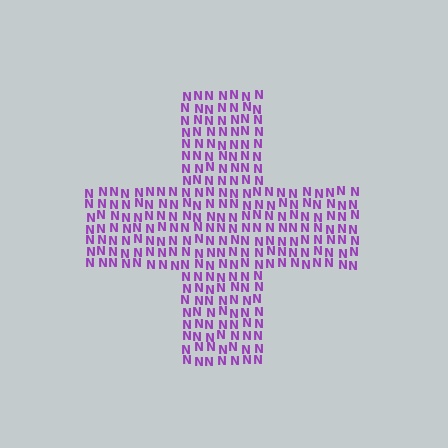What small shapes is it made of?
It is made of small letter N's.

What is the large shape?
The large shape is a cross.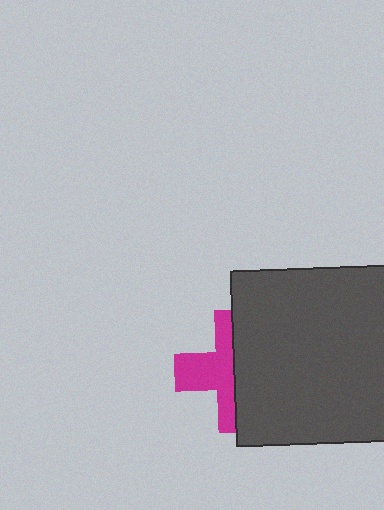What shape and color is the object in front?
The object in front is a dark gray square.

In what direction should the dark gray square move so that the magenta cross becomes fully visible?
The dark gray square should move right. That is the shortest direction to clear the overlap and leave the magenta cross fully visible.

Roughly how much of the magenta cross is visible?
About half of it is visible (roughly 48%).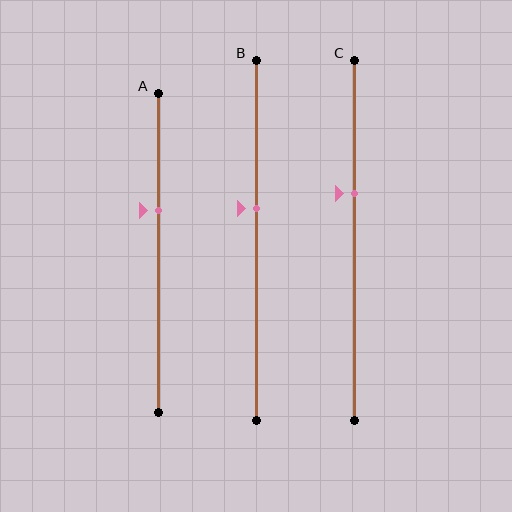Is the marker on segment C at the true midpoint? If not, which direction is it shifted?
No, the marker on segment C is shifted upward by about 13% of the segment length.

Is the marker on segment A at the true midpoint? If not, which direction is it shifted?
No, the marker on segment A is shifted upward by about 13% of the segment length.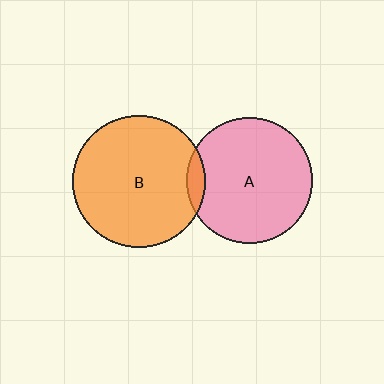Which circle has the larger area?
Circle B (orange).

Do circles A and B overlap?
Yes.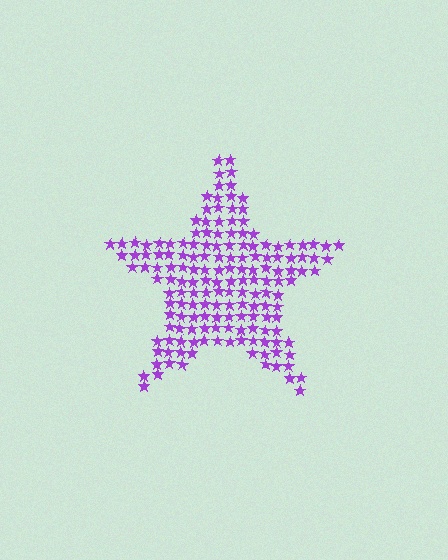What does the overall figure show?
The overall figure shows a star.